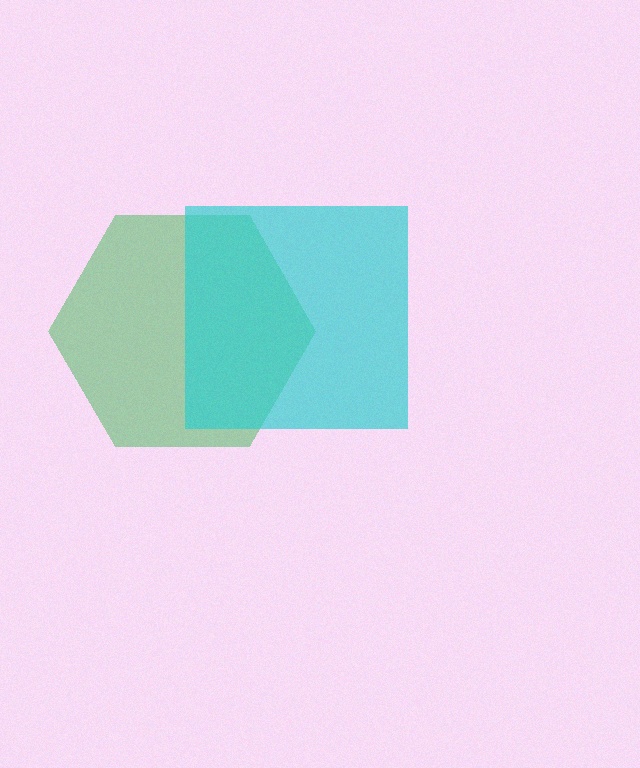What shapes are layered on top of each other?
The layered shapes are: a green hexagon, a cyan square.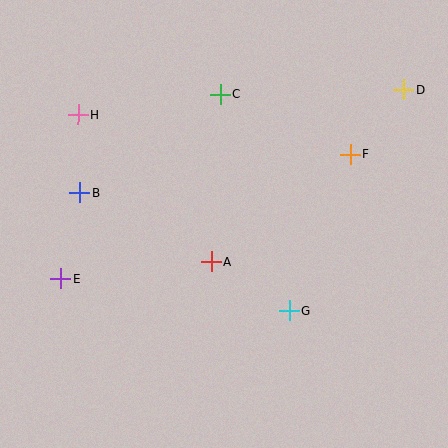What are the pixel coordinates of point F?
Point F is at (350, 154).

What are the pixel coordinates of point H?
Point H is at (78, 115).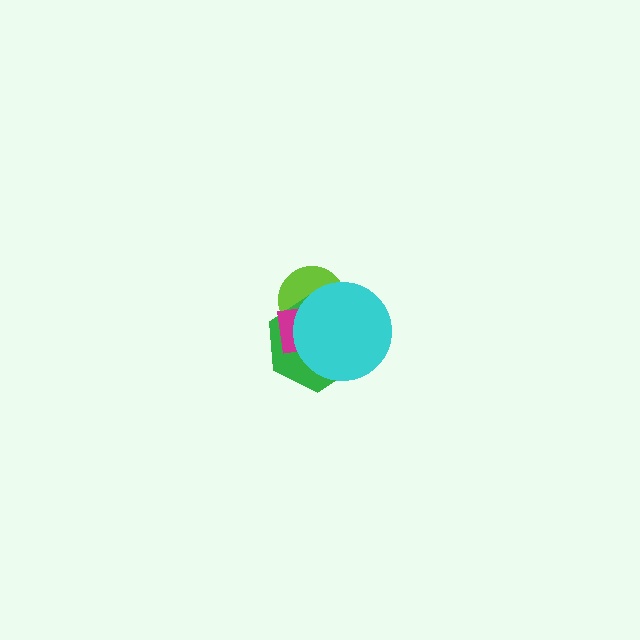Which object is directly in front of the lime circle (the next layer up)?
The green hexagon is directly in front of the lime circle.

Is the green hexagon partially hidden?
Yes, it is partially covered by another shape.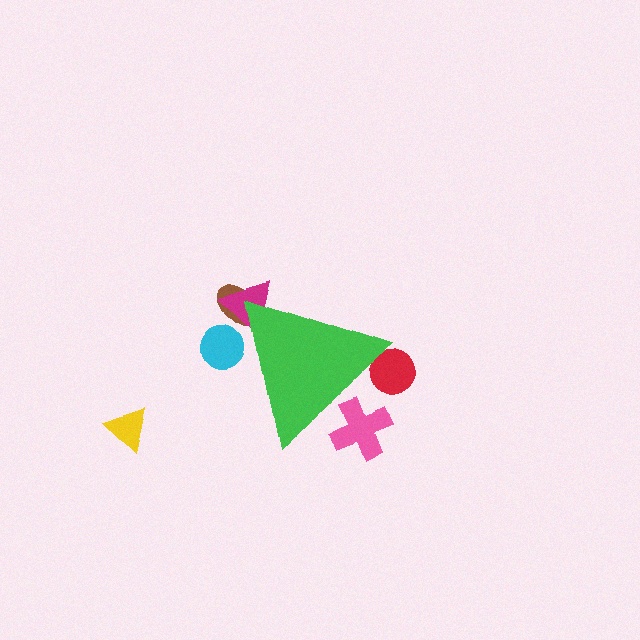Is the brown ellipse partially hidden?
Yes, the brown ellipse is partially hidden behind the green triangle.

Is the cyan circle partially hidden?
Yes, the cyan circle is partially hidden behind the green triangle.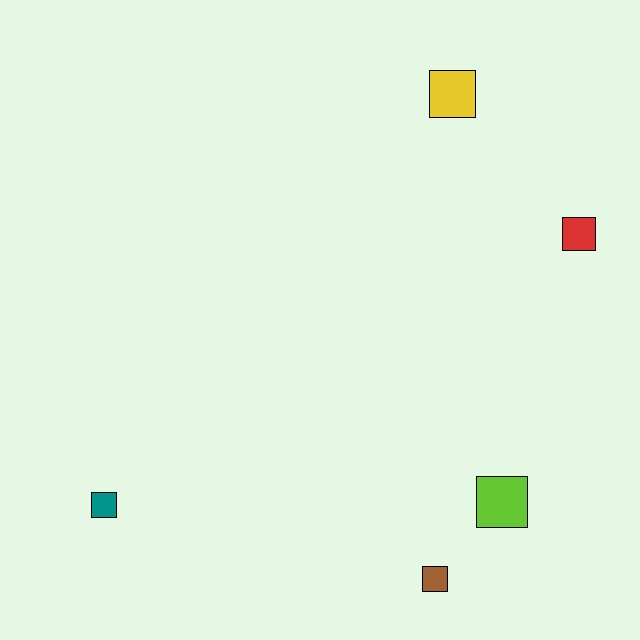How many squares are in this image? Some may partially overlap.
There are 5 squares.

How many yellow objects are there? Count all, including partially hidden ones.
There is 1 yellow object.